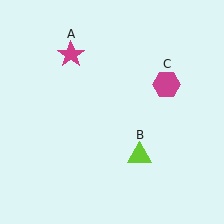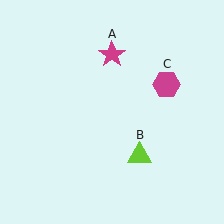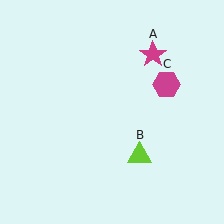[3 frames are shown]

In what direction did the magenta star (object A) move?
The magenta star (object A) moved right.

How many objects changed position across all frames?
1 object changed position: magenta star (object A).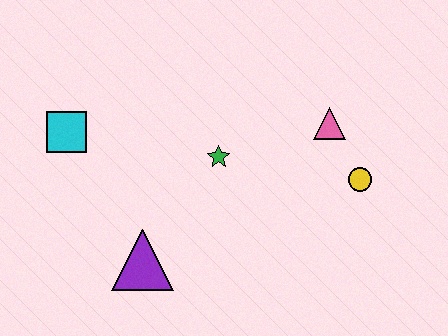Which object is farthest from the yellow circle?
The cyan square is farthest from the yellow circle.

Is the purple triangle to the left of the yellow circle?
Yes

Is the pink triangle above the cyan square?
Yes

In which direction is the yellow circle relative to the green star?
The yellow circle is to the right of the green star.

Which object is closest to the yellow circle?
The pink triangle is closest to the yellow circle.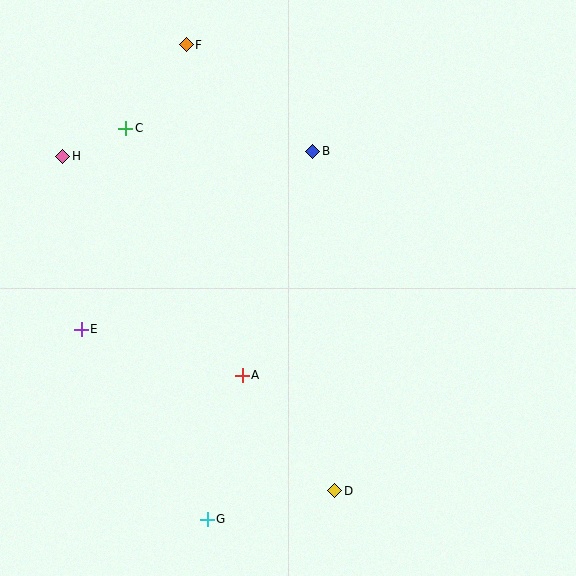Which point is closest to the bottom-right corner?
Point D is closest to the bottom-right corner.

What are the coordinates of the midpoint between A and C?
The midpoint between A and C is at (184, 252).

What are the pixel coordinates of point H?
Point H is at (63, 156).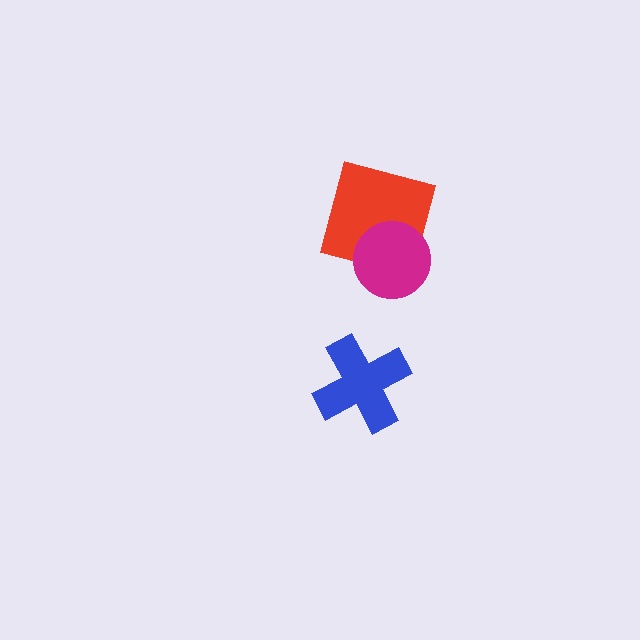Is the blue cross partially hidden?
No, no other shape covers it.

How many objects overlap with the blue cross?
0 objects overlap with the blue cross.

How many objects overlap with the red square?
1 object overlaps with the red square.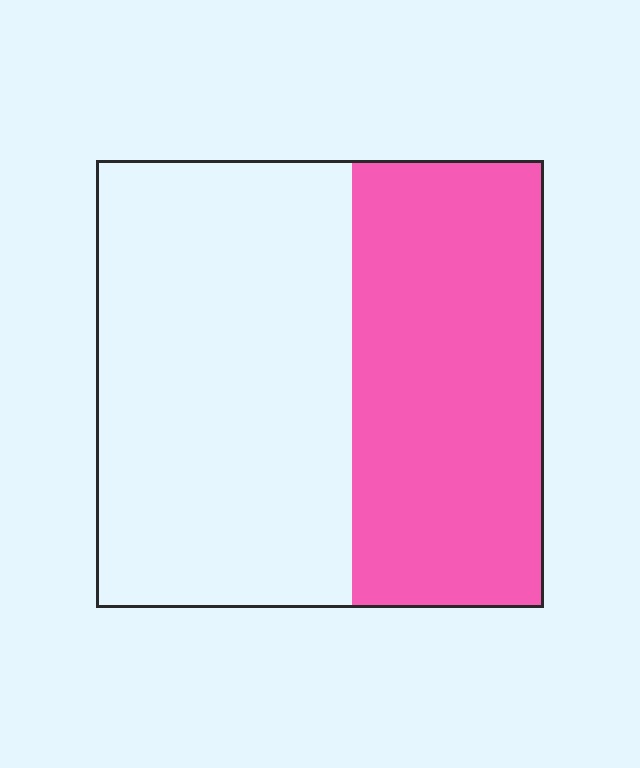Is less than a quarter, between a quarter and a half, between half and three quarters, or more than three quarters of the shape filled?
Between a quarter and a half.